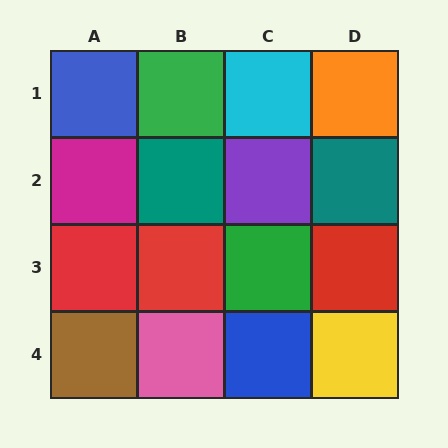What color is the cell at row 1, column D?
Orange.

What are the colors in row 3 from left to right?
Red, red, green, red.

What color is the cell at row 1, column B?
Green.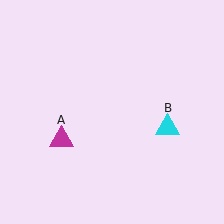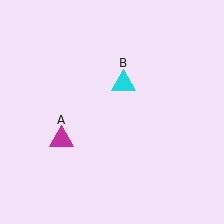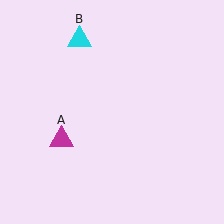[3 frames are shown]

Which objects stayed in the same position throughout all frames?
Magenta triangle (object A) remained stationary.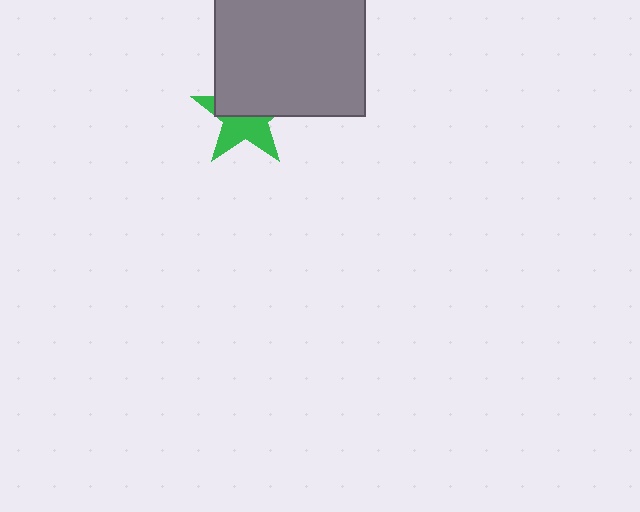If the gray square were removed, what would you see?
You would see the complete green star.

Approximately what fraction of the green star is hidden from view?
Roughly 53% of the green star is hidden behind the gray square.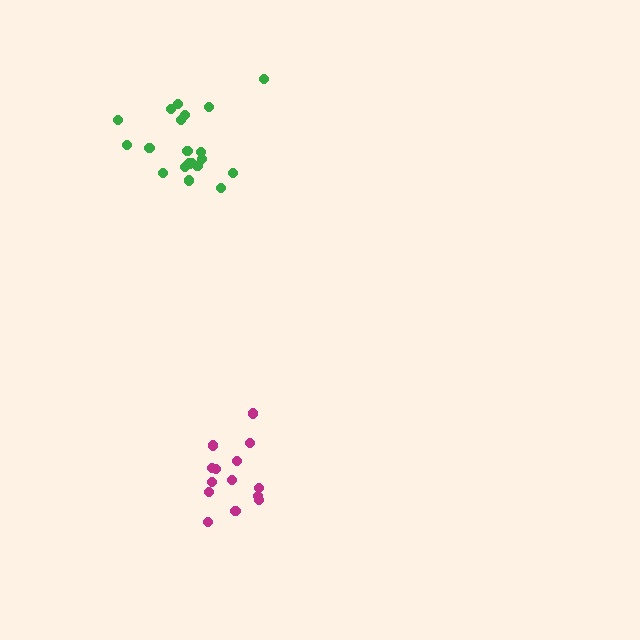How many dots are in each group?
Group 1: 20 dots, Group 2: 14 dots (34 total).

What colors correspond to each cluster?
The clusters are colored: green, magenta.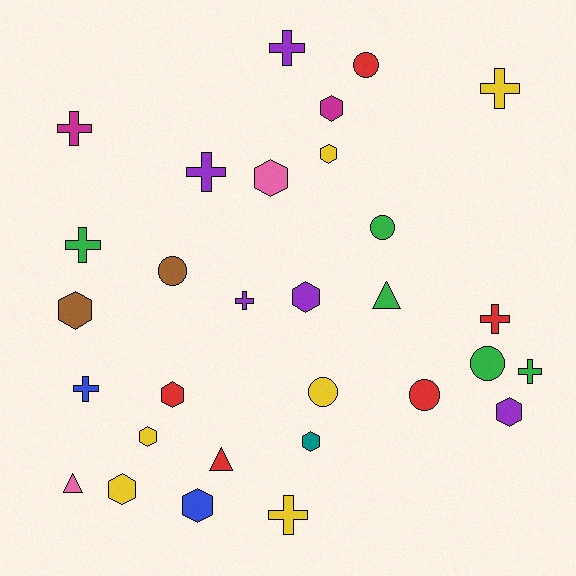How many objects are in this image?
There are 30 objects.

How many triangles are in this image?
There are 3 triangles.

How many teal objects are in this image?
There is 1 teal object.